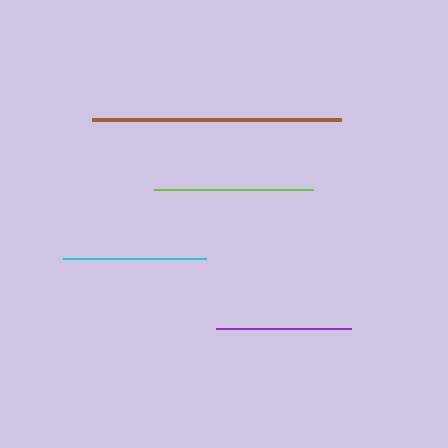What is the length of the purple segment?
The purple segment is approximately 135 pixels long.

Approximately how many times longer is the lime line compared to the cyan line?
The lime line is approximately 1.1 times the length of the cyan line.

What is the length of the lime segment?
The lime segment is approximately 159 pixels long.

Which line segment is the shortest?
The purple line is the shortest at approximately 135 pixels.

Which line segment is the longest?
The brown line is the longest at approximately 249 pixels.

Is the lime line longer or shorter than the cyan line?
The lime line is longer than the cyan line.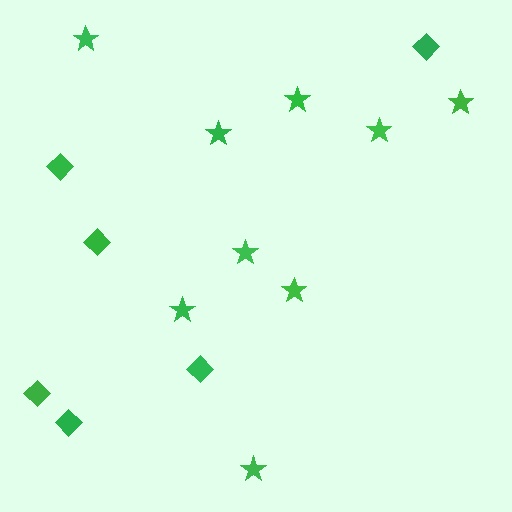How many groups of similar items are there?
There are 2 groups: one group of stars (9) and one group of diamonds (6).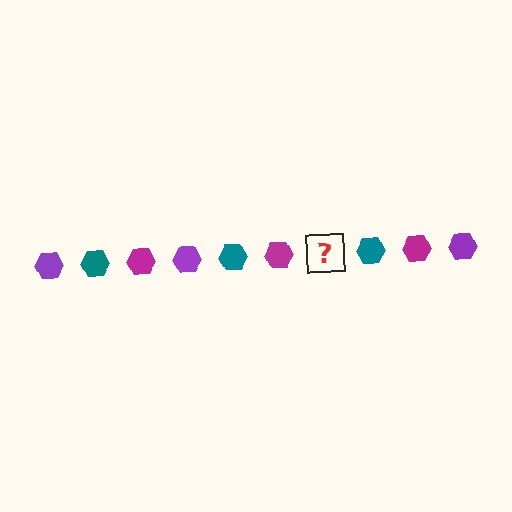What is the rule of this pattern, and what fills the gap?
The rule is that the pattern cycles through purple, teal, magenta hexagons. The gap should be filled with a purple hexagon.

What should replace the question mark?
The question mark should be replaced with a purple hexagon.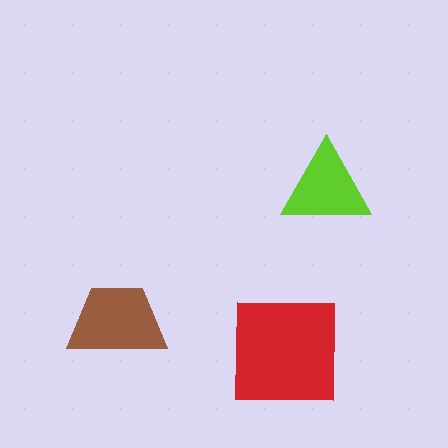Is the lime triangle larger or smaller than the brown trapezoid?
Smaller.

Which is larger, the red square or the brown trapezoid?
The red square.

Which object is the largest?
The red square.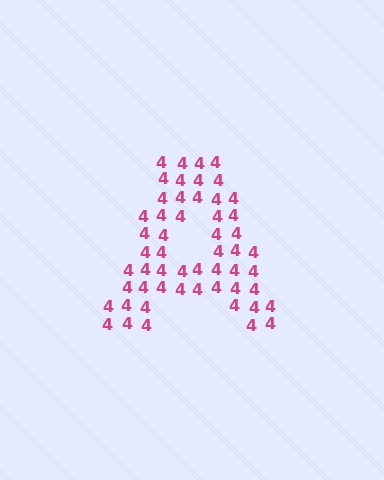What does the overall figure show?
The overall figure shows the letter A.